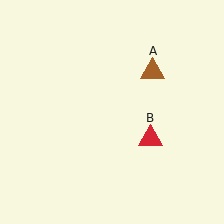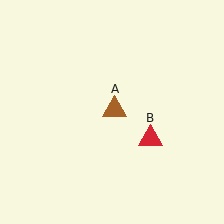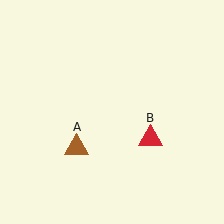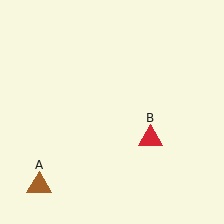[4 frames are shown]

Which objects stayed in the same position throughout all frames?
Red triangle (object B) remained stationary.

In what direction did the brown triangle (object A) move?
The brown triangle (object A) moved down and to the left.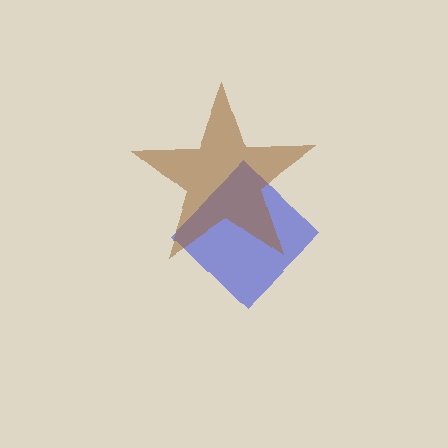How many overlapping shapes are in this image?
There are 2 overlapping shapes in the image.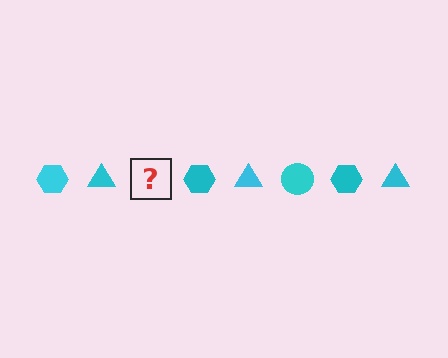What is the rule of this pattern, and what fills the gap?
The rule is that the pattern cycles through hexagon, triangle, circle shapes in cyan. The gap should be filled with a cyan circle.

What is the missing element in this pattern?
The missing element is a cyan circle.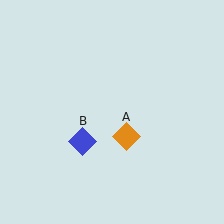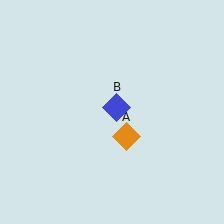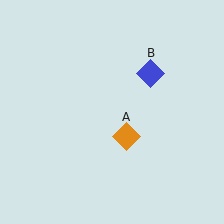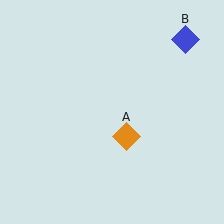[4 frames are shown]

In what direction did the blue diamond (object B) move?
The blue diamond (object B) moved up and to the right.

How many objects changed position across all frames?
1 object changed position: blue diamond (object B).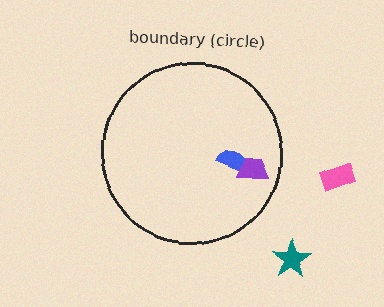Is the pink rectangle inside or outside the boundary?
Outside.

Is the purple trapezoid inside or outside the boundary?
Inside.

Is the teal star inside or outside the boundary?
Outside.